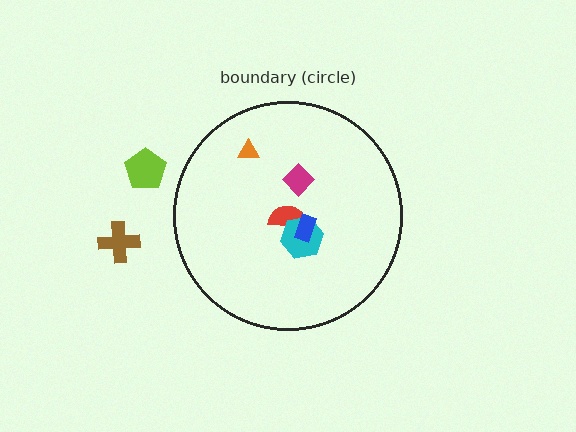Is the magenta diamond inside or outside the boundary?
Inside.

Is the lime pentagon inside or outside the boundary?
Outside.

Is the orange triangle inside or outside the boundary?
Inside.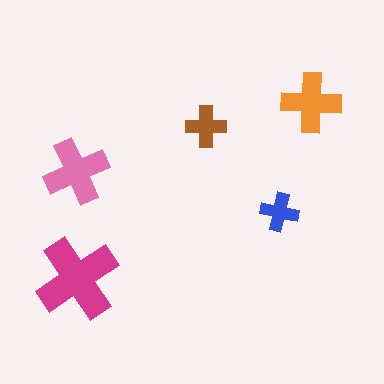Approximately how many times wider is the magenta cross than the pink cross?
About 1.5 times wider.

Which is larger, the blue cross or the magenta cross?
The magenta one.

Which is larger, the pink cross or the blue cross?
The pink one.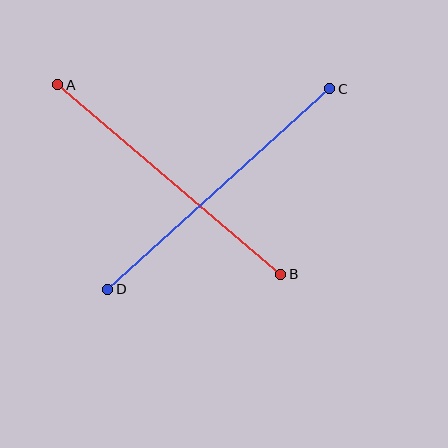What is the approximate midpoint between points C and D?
The midpoint is at approximately (219, 189) pixels.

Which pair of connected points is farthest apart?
Points C and D are farthest apart.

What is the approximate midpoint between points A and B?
The midpoint is at approximately (169, 180) pixels.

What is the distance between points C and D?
The distance is approximately 299 pixels.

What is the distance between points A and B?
The distance is approximately 293 pixels.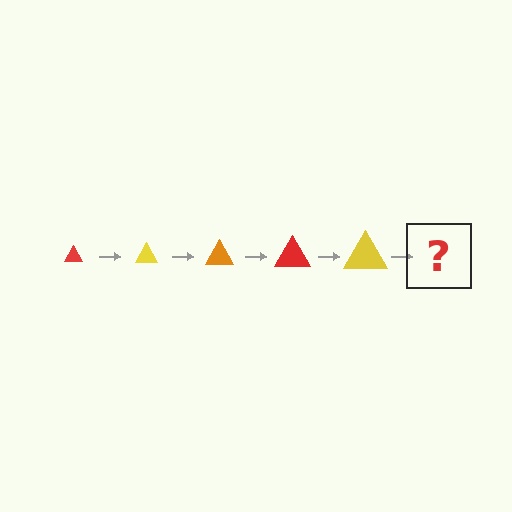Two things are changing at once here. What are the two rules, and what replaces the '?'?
The two rules are that the triangle grows larger each step and the color cycles through red, yellow, and orange. The '?' should be an orange triangle, larger than the previous one.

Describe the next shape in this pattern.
It should be an orange triangle, larger than the previous one.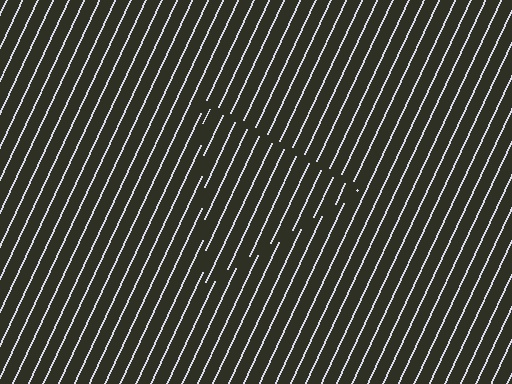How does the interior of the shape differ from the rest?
The interior of the shape contains the same grating, shifted by half a period — the contour is defined by the phase discontinuity where line-ends from the inner and outer gratings abut.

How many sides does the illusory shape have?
3 sides — the line-ends trace a triangle.